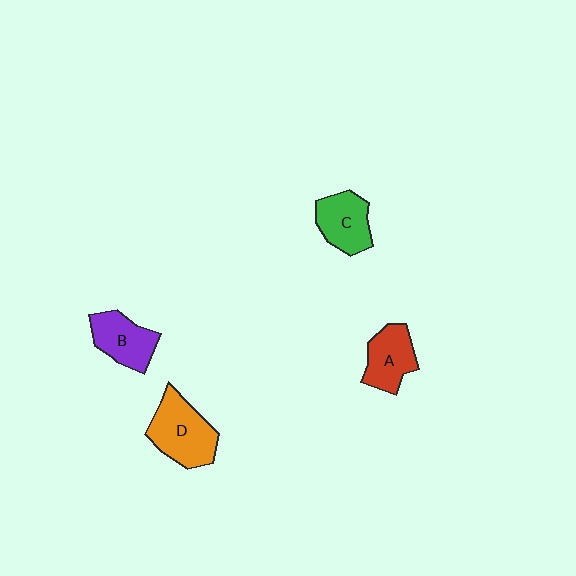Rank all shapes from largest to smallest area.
From largest to smallest: D (orange), B (purple), C (green), A (red).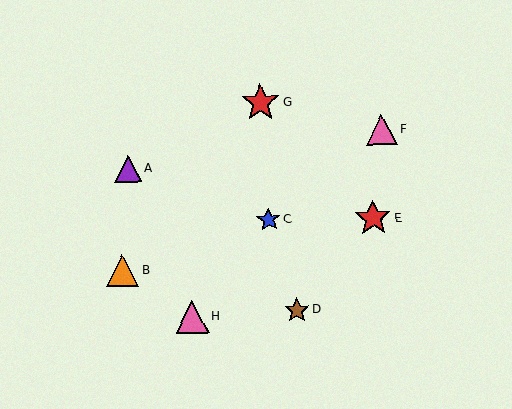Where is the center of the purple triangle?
The center of the purple triangle is at (128, 169).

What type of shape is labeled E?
Shape E is a red star.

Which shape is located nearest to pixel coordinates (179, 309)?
The pink triangle (labeled H) at (192, 317) is nearest to that location.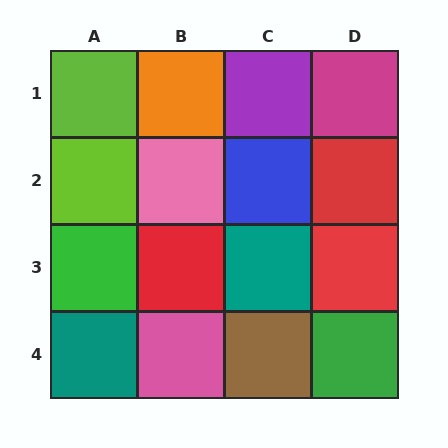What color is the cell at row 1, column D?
Magenta.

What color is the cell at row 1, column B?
Orange.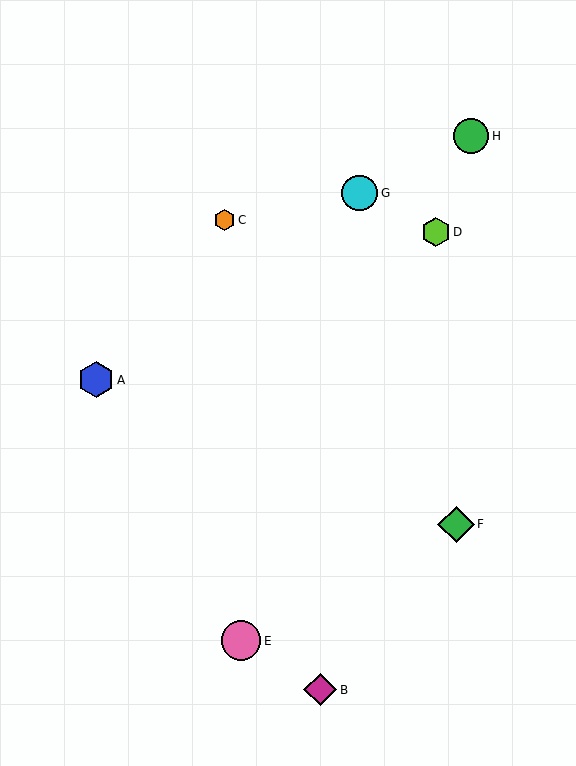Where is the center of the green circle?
The center of the green circle is at (471, 136).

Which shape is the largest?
The pink circle (labeled E) is the largest.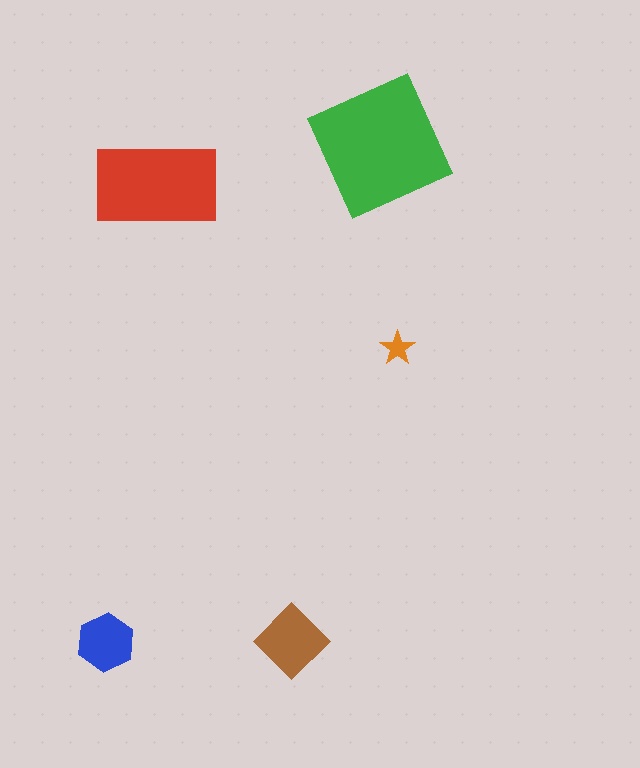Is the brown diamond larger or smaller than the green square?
Smaller.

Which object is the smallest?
The orange star.